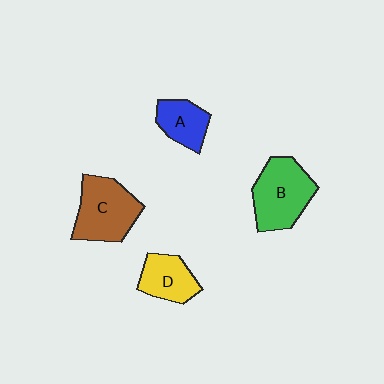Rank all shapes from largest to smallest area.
From largest to smallest: B (green), C (brown), D (yellow), A (blue).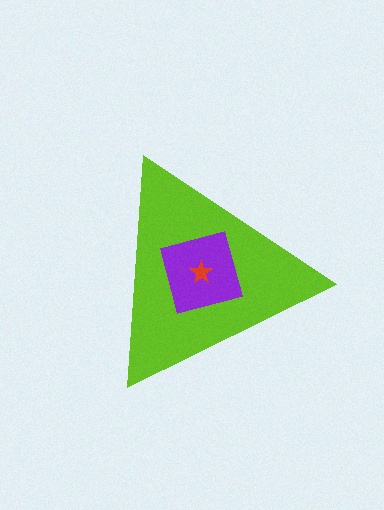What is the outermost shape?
The lime triangle.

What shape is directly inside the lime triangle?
The purple square.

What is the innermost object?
The red star.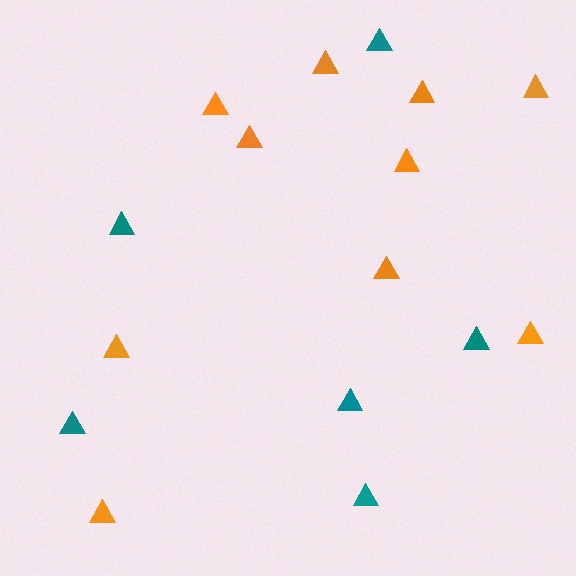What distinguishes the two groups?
There are 2 groups: one group of teal triangles (6) and one group of orange triangles (10).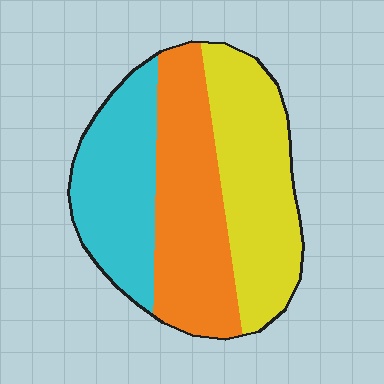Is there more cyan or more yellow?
Yellow.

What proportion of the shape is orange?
Orange takes up between a quarter and a half of the shape.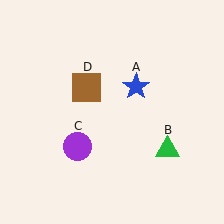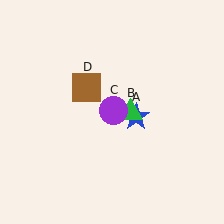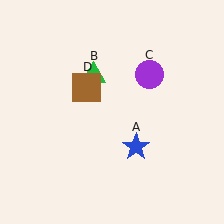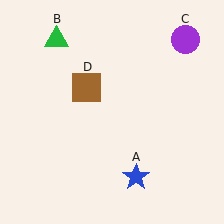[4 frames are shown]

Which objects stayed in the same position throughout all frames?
Brown square (object D) remained stationary.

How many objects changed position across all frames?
3 objects changed position: blue star (object A), green triangle (object B), purple circle (object C).